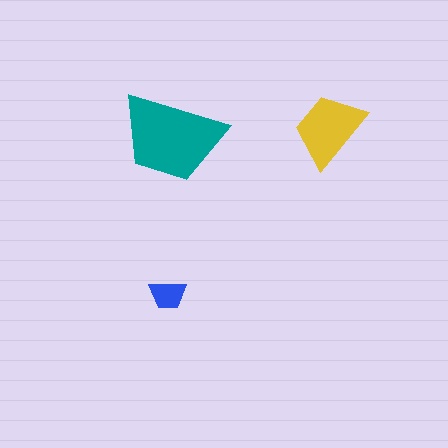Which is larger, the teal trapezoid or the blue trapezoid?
The teal one.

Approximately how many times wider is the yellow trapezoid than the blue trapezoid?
About 2 times wider.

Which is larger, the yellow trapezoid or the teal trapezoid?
The teal one.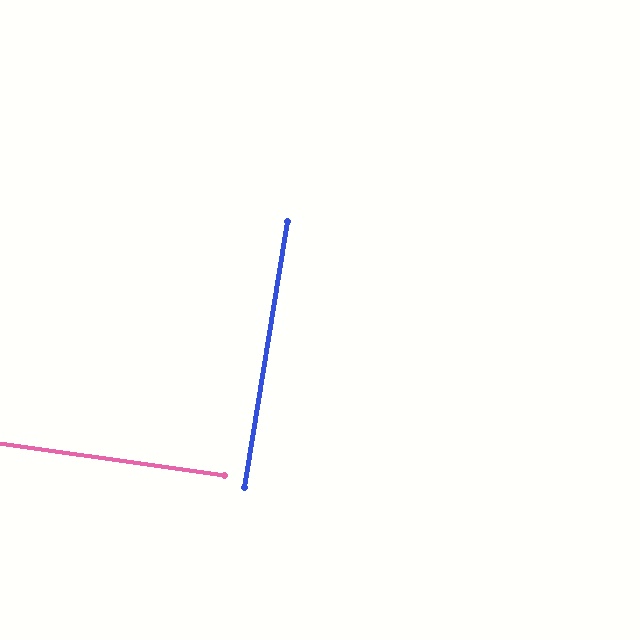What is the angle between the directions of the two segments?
Approximately 89 degrees.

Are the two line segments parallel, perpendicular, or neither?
Perpendicular — they meet at approximately 89°.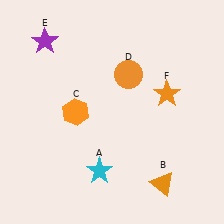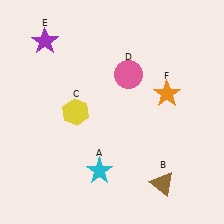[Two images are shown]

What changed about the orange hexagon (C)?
In Image 1, C is orange. In Image 2, it changed to yellow.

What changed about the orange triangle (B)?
In Image 1, B is orange. In Image 2, it changed to brown.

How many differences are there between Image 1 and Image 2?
There are 3 differences between the two images.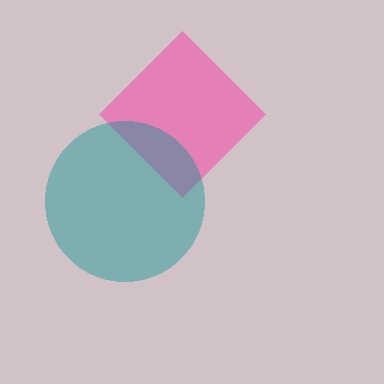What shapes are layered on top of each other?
The layered shapes are: a pink diamond, a teal circle.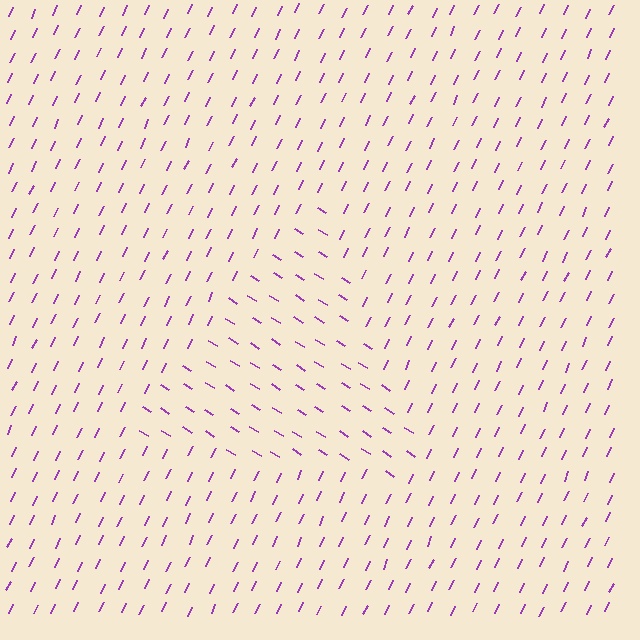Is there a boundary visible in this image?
Yes, there is a texture boundary formed by a change in line orientation.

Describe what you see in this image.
The image is filled with small purple line segments. A triangle region in the image has lines oriented differently from the surrounding lines, creating a visible texture boundary.